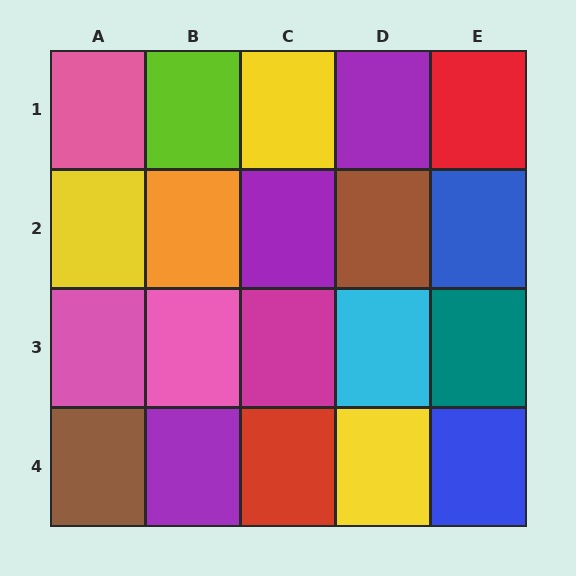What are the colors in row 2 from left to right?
Yellow, orange, purple, brown, blue.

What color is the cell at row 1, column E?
Red.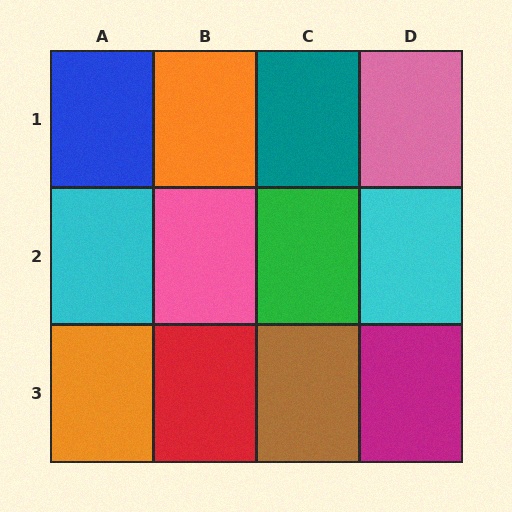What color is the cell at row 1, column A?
Blue.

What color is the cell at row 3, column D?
Magenta.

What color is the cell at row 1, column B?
Orange.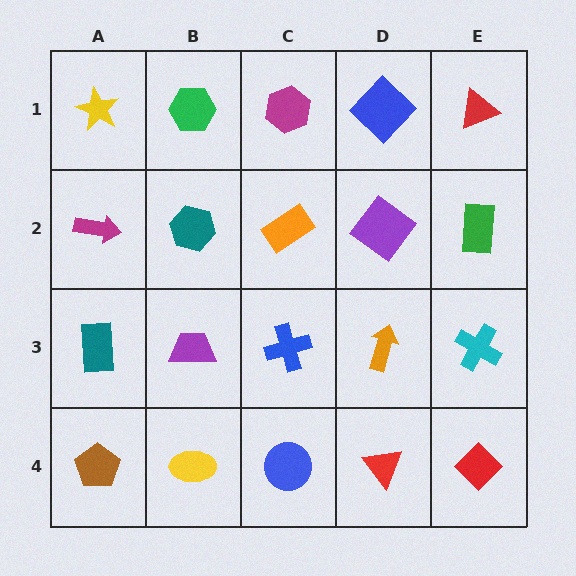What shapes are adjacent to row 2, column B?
A green hexagon (row 1, column B), a purple trapezoid (row 3, column B), a magenta arrow (row 2, column A), an orange rectangle (row 2, column C).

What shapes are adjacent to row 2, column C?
A magenta hexagon (row 1, column C), a blue cross (row 3, column C), a teal hexagon (row 2, column B), a purple diamond (row 2, column D).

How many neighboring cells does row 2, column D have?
4.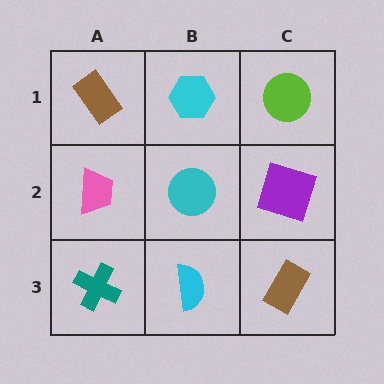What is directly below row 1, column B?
A cyan circle.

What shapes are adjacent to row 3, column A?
A pink trapezoid (row 2, column A), a cyan semicircle (row 3, column B).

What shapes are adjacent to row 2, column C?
A lime circle (row 1, column C), a brown rectangle (row 3, column C), a cyan circle (row 2, column B).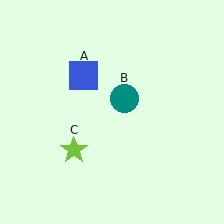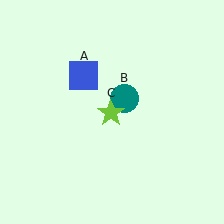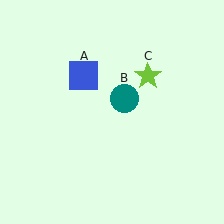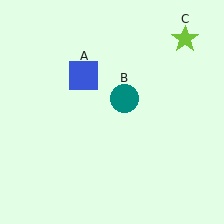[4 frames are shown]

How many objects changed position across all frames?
1 object changed position: lime star (object C).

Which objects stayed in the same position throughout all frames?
Blue square (object A) and teal circle (object B) remained stationary.